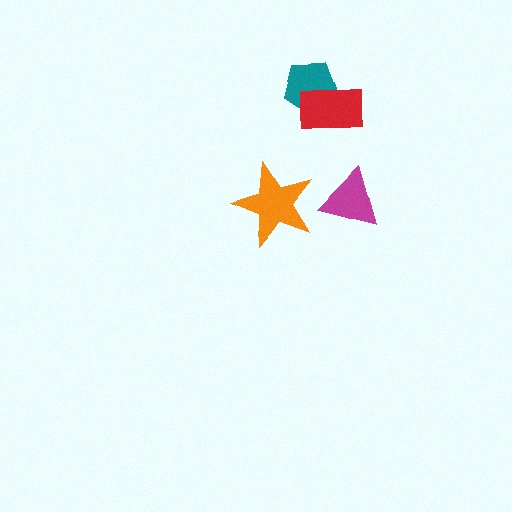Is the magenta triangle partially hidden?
No, no other shape covers it.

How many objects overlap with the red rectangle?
1 object overlaps with the red rectangle.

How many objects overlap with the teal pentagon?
1 object overlaps with the teal pentagon.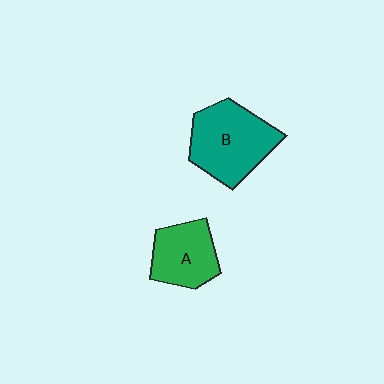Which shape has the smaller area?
Shape A (green).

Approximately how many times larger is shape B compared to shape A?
Approximately 1.4 times.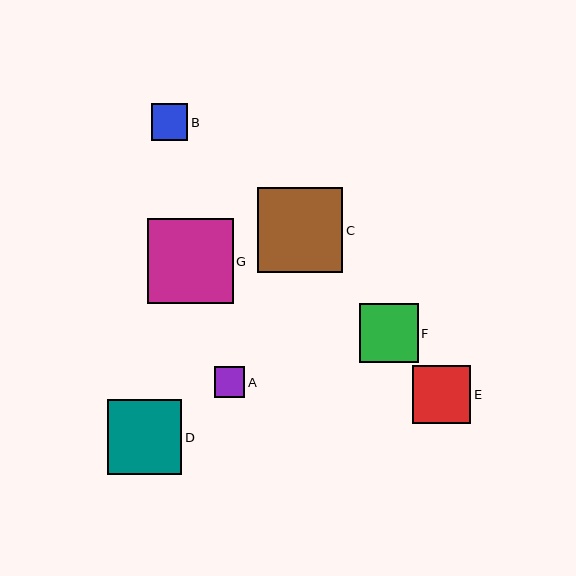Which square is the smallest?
Square A is the smallest with a size of approximately 30 pixels.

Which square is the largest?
Square G is the largest with a size of approximately 86 pixels.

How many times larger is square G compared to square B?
Square G is approximately 2.4 times the size of square B.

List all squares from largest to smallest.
From largest to smallest: G, C, D, F, E, B, A.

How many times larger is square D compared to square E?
Square D is approximately 1.3 times the size of square E.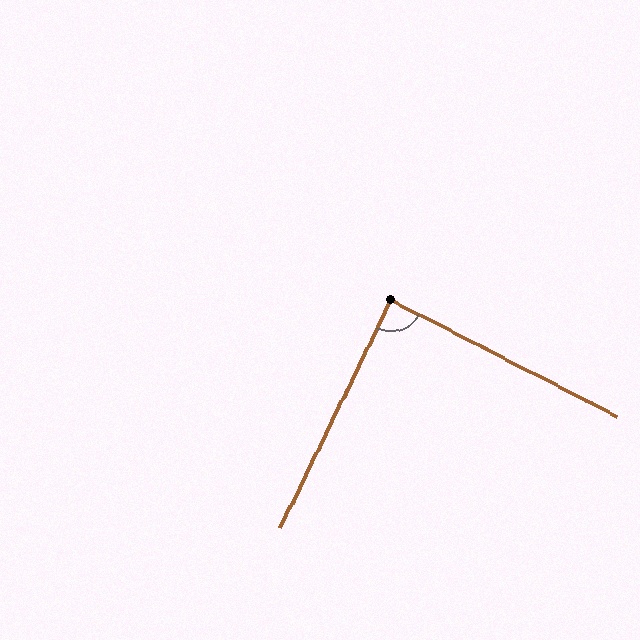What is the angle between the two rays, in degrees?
Approximately 89 degrees.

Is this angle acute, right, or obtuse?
It is approximately a right angle.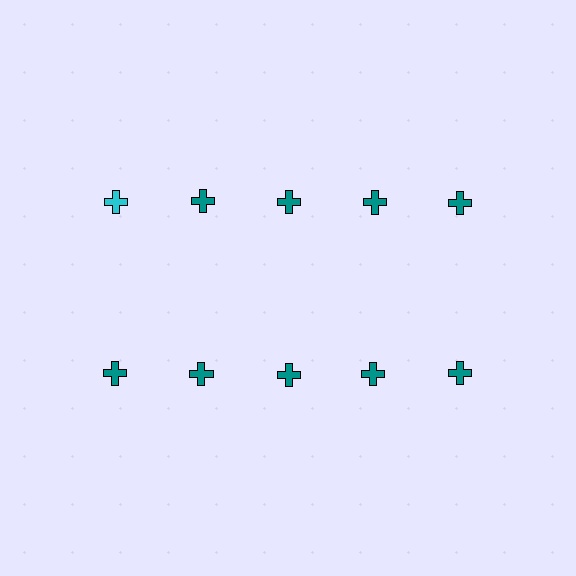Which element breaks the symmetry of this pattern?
The cyan cross in the top row, leftmost column breaks the symmetry. All other shapes are teal crosses.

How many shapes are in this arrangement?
There are 10 shapes arranged in a grid pattern.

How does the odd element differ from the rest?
It has a different color: cyan instead of teal.